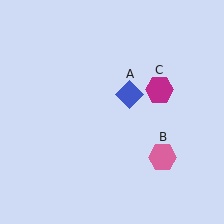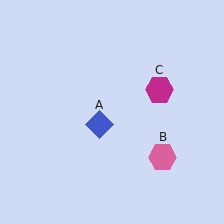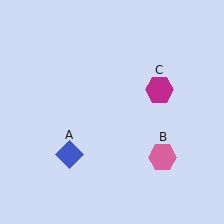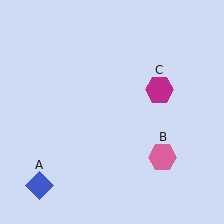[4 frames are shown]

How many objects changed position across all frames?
1 object changed position: blue diamond (object A).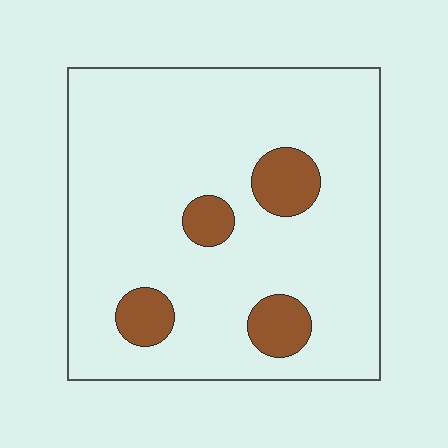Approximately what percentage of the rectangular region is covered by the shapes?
Approximately 10%.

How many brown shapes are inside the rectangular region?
4.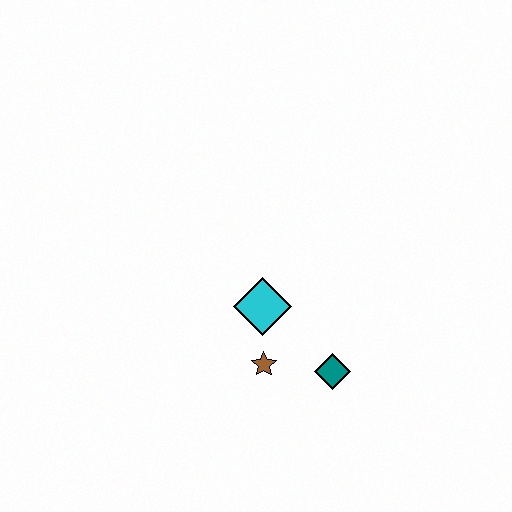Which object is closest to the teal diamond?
The brown star is closest to the teal diamond.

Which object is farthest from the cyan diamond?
The teal diamond is farthest from the cyan diamond.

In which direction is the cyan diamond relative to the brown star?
The cyan diamond is above the brown star.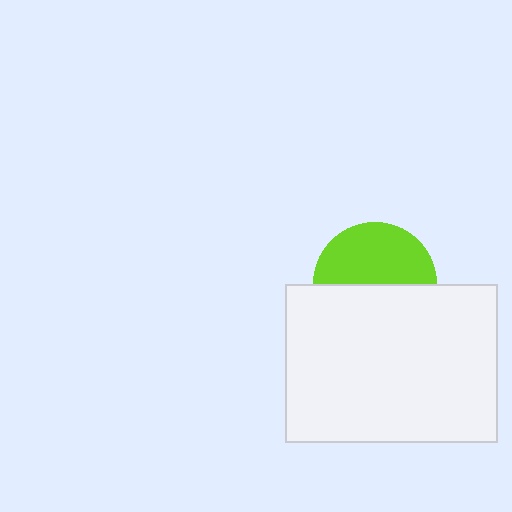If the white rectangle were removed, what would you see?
You would see the complete lime circle.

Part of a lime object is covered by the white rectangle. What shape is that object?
It is a circle.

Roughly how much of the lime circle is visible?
About half of it is visible (roughly 50%).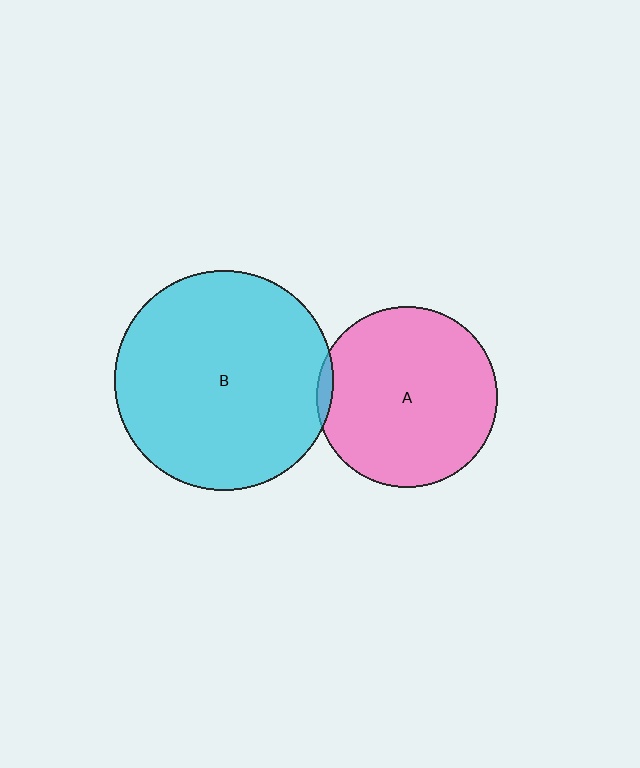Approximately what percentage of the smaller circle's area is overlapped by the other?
Approximately 5%.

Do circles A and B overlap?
Yes.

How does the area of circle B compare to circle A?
Approximately 1.5 times.